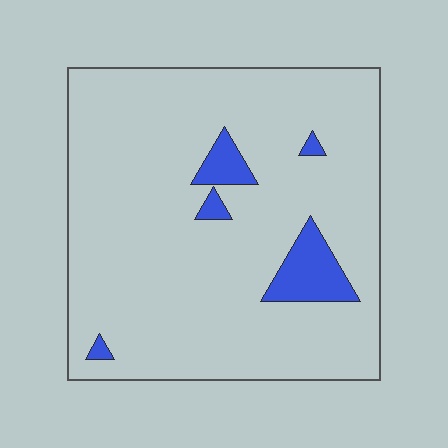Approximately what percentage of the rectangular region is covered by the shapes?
Approximately 10%.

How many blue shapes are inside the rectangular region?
5.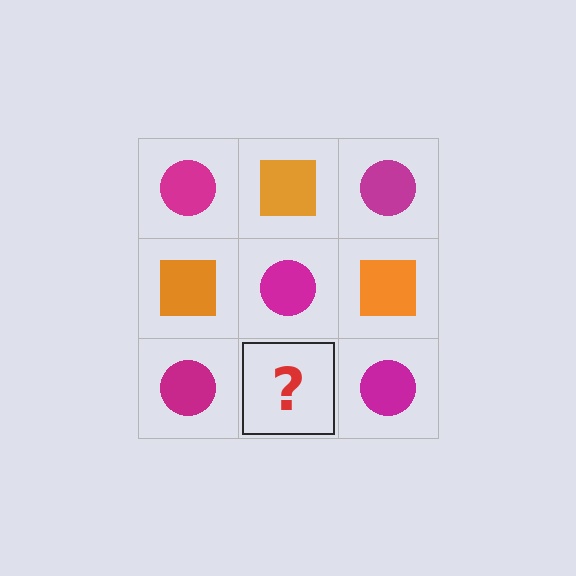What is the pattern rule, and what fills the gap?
The rule is that it alternates magenta circle and orange square in a checkerboard pattern. The gap should be filled with an orange square.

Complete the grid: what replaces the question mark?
The question mark should be replaced with an orange square.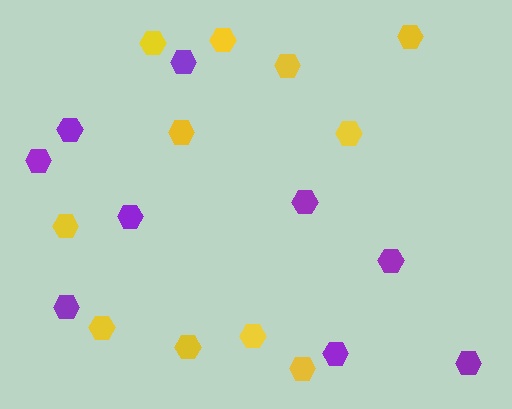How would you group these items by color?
There are 2 groups: one group of purple hexagons (9) and one group of yellow hexagons (11).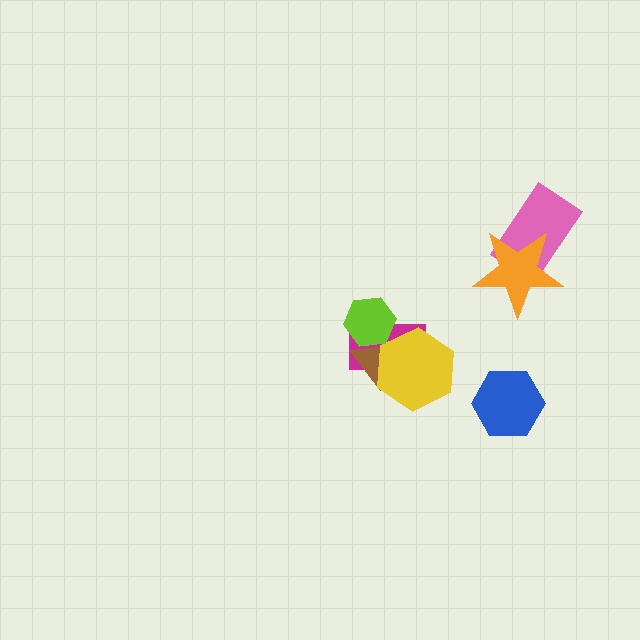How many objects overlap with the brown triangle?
3 objects overlap with the brown triangle.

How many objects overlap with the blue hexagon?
0 objects overlap with the blue hexagon.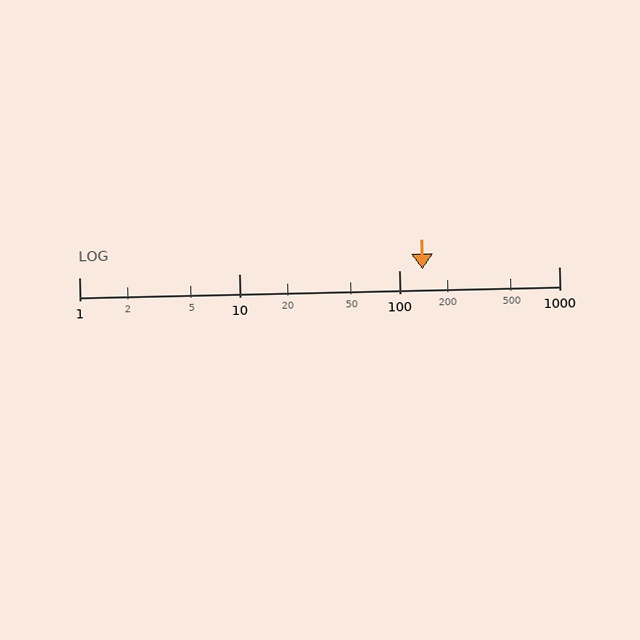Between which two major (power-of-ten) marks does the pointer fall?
The pointer is between 100 and 1000.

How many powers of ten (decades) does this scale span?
The scale spans 3 decades, from 1 to 1000.